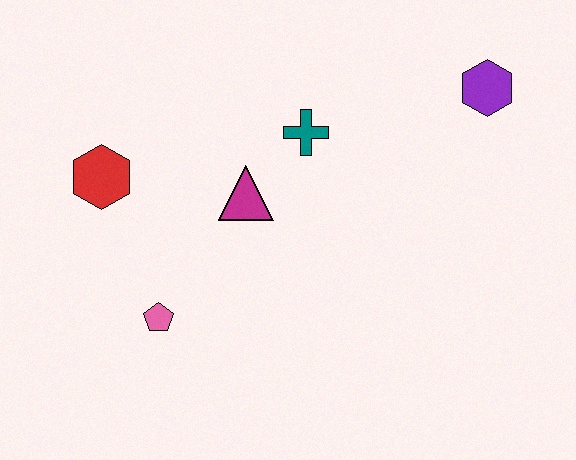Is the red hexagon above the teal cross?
No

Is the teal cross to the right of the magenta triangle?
Yes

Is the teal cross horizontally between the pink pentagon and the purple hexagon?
Yes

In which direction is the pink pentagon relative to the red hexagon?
The pink pentagon is below the red hexagon.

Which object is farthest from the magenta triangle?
The purple hexagon is farthest from the magenta triangle.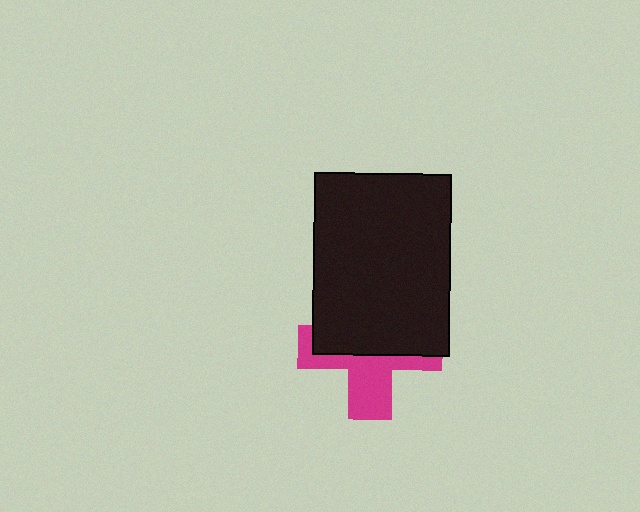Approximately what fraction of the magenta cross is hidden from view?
Roughly 57% of the magenta cross is hidden behind the black rectangle.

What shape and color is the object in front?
The object in front is a black rectangle.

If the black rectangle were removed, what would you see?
You would see the complete magenta cross.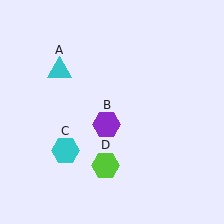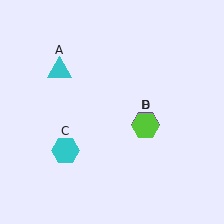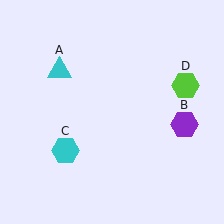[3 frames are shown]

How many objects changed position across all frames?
2 objects changed position: purple hexagon (object B), lime hexagon (object D).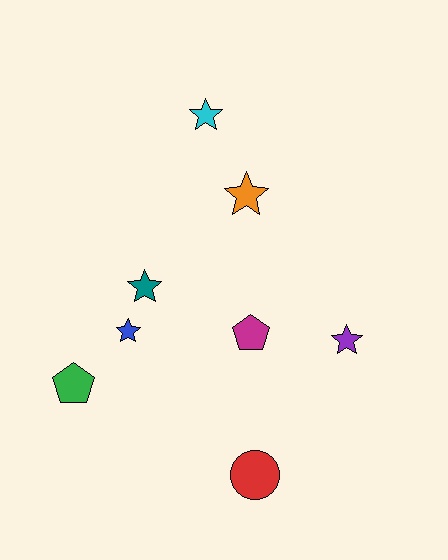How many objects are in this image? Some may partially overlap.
There are 8 objects.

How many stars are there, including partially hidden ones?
There are 5 stars.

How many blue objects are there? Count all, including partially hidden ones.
There is 1 blue object.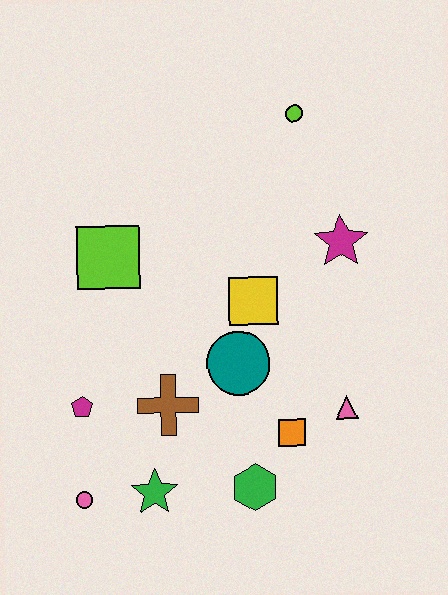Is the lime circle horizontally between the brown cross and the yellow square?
No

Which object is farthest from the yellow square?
The pink circle is farthest from the yellow square.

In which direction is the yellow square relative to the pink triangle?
The yellow square is above the pink triangle.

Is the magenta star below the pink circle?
No